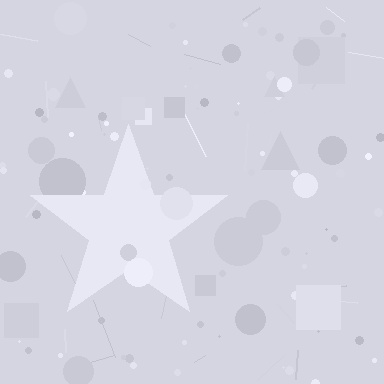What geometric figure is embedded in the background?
A star is embedded in the background.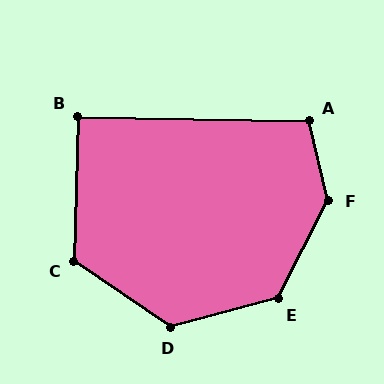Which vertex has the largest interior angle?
F, at approximately 139 degrees.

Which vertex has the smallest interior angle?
B, at approximately 91 degrees.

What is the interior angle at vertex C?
Approximately 123 degrees (obtuse).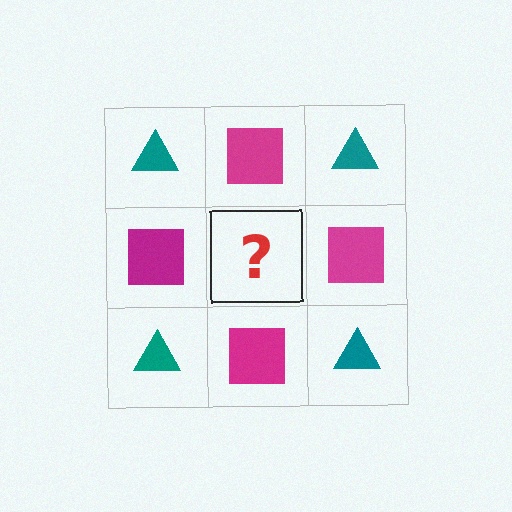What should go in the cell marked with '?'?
The missing cell should contain a teal triangle.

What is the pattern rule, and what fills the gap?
The rule is that it alternates teal triangle and magenta square in a checkerboard pattern. The gap should be filled with a teal triangle.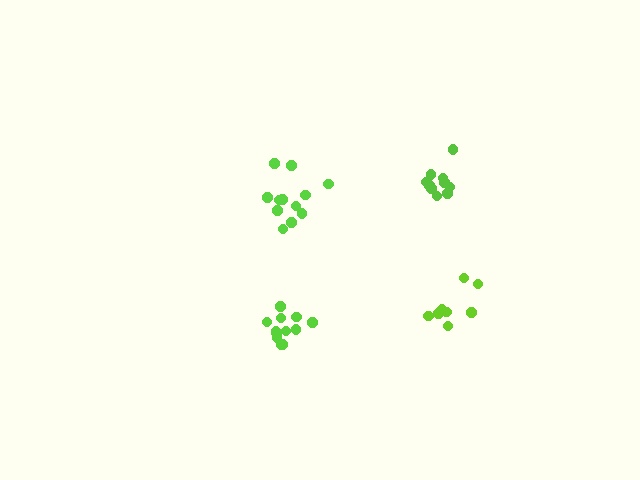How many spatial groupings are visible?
There are 4 spatial groupings.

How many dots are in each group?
Group 1: 12 dots, Group 2: 10 dots, Group 3: 12 dots, Group 4: 9 dots (43 total).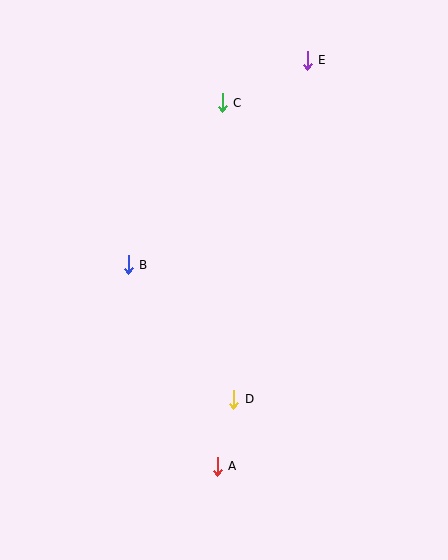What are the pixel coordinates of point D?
Point D is at (234, 399).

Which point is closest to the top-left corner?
Point C is closest to the top-left corner.